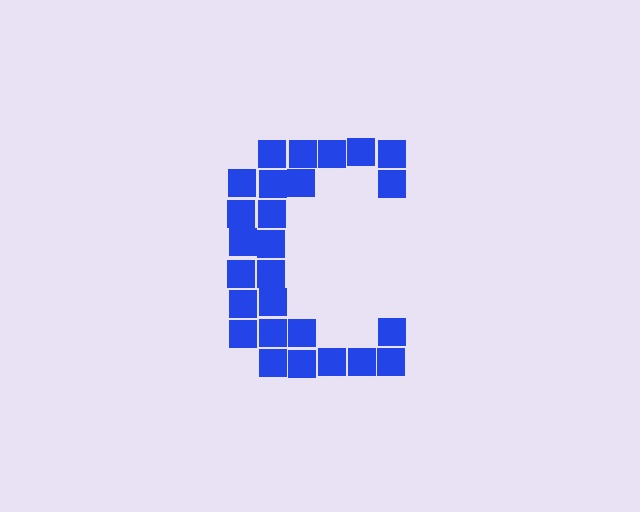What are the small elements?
The small elements are squares.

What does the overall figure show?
The overall figure shows the letter C.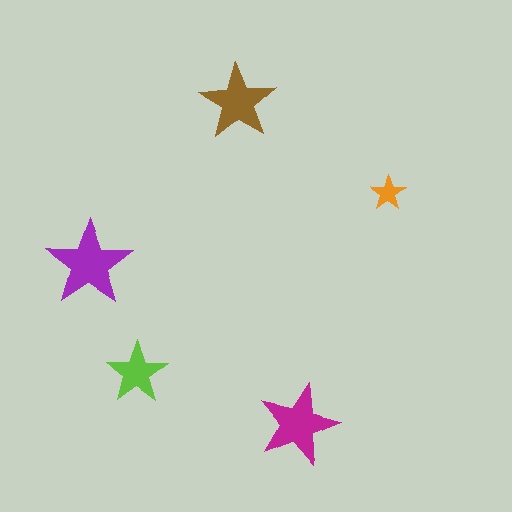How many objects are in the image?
There are 5 objects in the image.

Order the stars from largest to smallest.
the purple one, the magenta one, the brown one, the lime one, the orange one.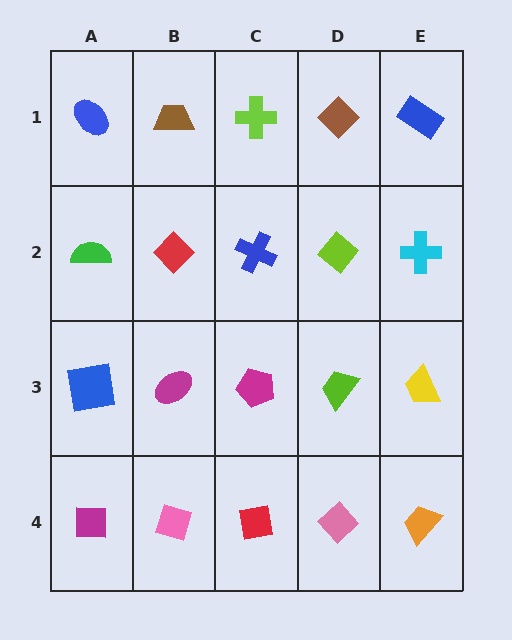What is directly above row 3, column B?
A red diamond.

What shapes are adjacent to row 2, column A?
A blue ellipse (row 1, column A), a blue square (row 3, column A), a red diamond (row 2, column B).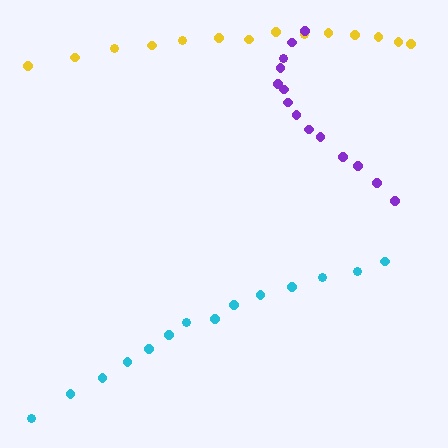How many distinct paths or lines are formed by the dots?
There are 3 distinct paths.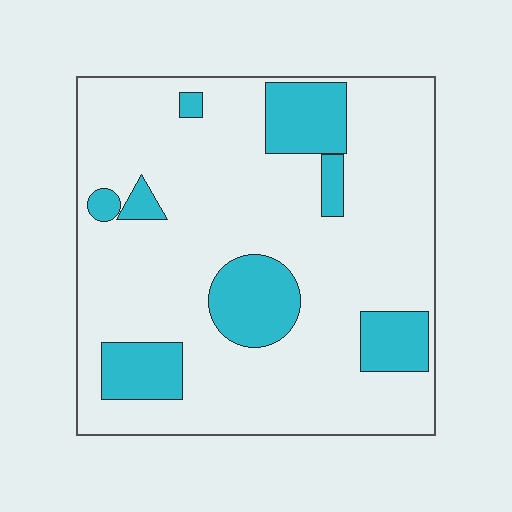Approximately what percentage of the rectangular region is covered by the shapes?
Approximately 20%.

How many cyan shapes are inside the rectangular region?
8.